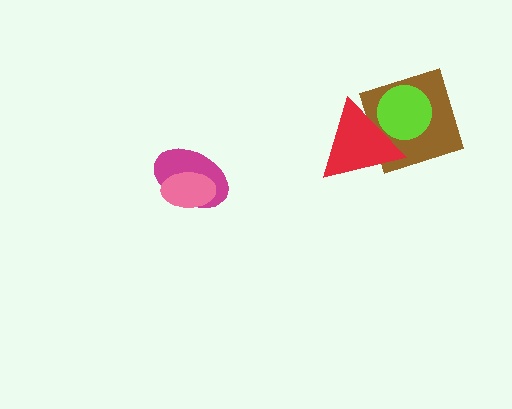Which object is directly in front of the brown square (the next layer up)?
The red triangle is directly in front of the brown square.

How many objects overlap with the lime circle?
2 objects overlap with the lime circle.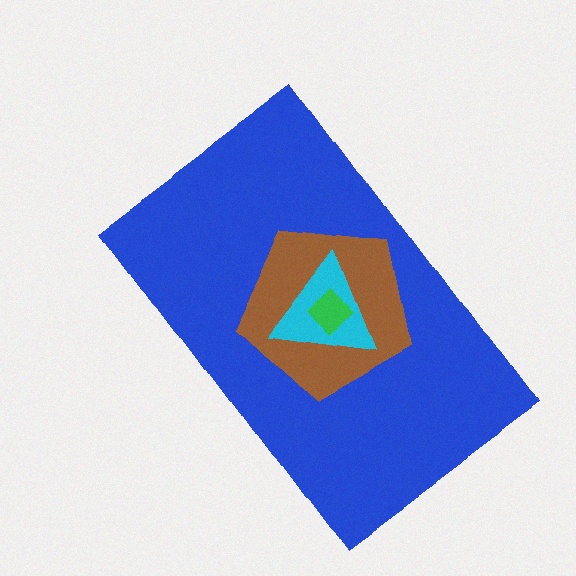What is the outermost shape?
The blue rectangle.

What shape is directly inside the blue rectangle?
The brown pentagon.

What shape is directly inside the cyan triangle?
The green diamond.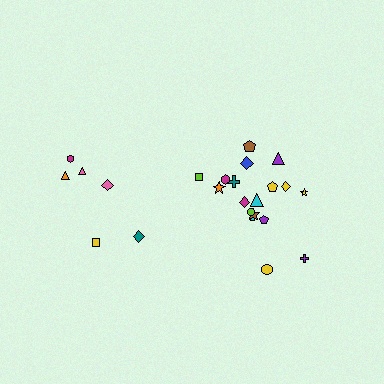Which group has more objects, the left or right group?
The right group.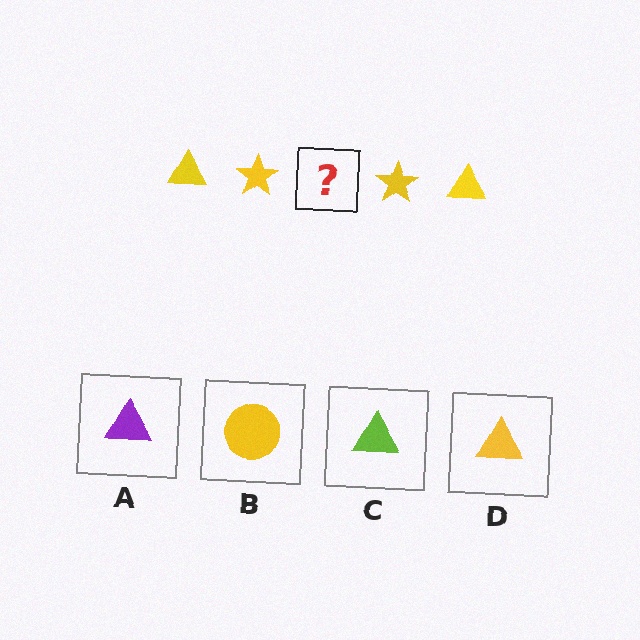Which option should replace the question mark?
Option D.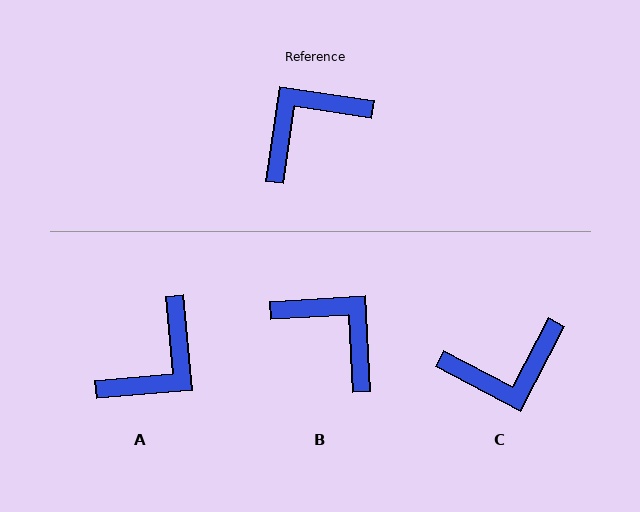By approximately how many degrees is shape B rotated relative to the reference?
Approximately 78 degrees clockwise.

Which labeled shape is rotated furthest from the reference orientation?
A, about 167 degrees away.